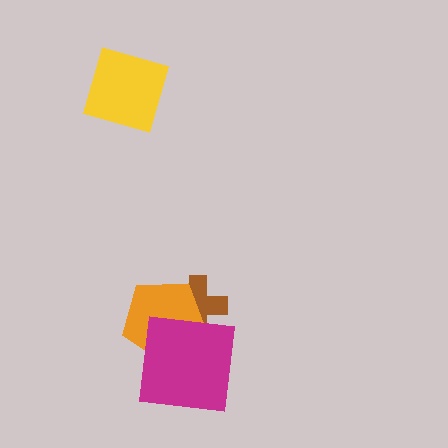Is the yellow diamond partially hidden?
No, no other shape covers it.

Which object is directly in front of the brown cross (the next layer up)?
The orange pentagon is directly in front of the brown cross.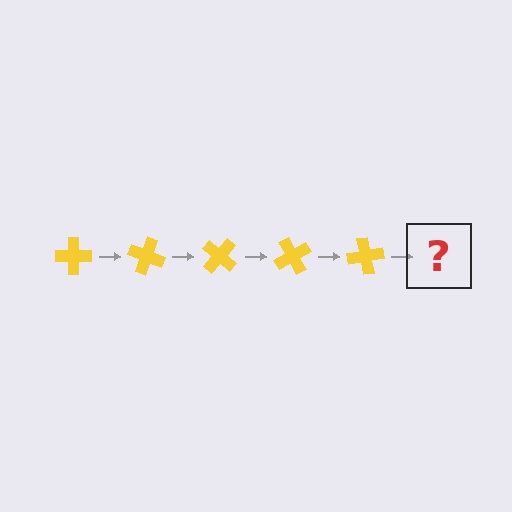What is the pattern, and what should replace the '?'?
The pattern is that the cross rotates 20 degrees each step. The '?' should be a yellow cross rotated 100 degrees.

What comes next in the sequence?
The next element should be a yellow cross rotated 100 degrees.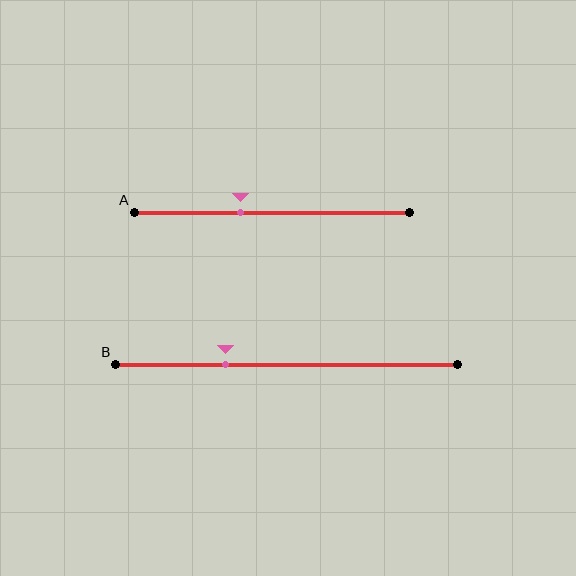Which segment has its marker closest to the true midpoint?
Segment A has its marker closest to the true midpoint.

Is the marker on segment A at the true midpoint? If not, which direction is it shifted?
No, the marker on segment A is shifted to the left by about 11% of the segment length.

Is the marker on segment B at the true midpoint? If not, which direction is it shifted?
No, the marker on segment B is shifted to the left by about 18% of the segment length.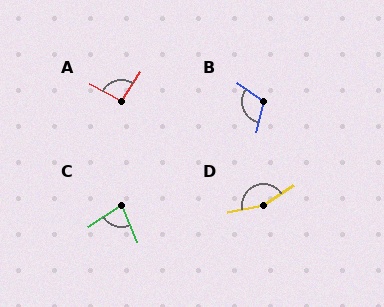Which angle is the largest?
D, at approximately 158 degrees.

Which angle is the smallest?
C, at approximately 78 degrees.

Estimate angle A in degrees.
Approximately 95 degrees.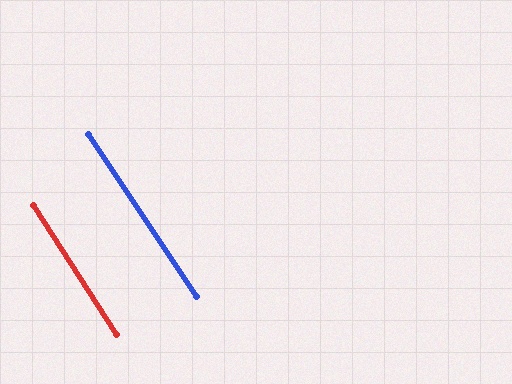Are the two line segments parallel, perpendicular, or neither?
Parallel — their directions differ by only 0.7°.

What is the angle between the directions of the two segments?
Approximately 1 degree.